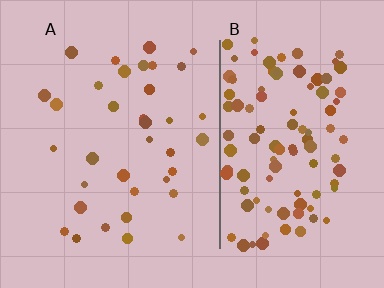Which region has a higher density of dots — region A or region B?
B (the right).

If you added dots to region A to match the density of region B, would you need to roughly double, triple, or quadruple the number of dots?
Approximately triple.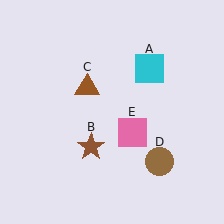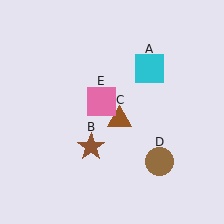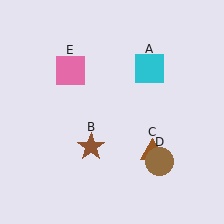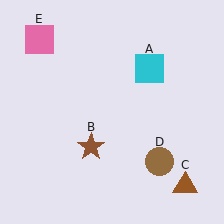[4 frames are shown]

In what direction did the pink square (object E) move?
The pink square (object E) moved up and to the left.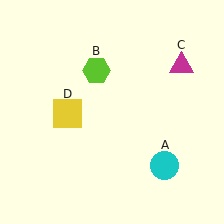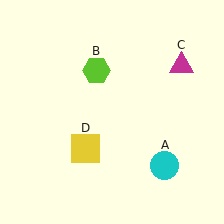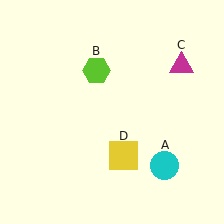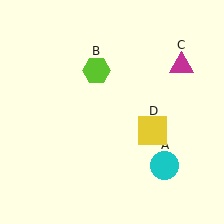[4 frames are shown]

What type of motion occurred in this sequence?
The yellow square (object D) rotated counterclockwise around the center of the scene.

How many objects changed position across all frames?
1 object changed position: yellow square (object D).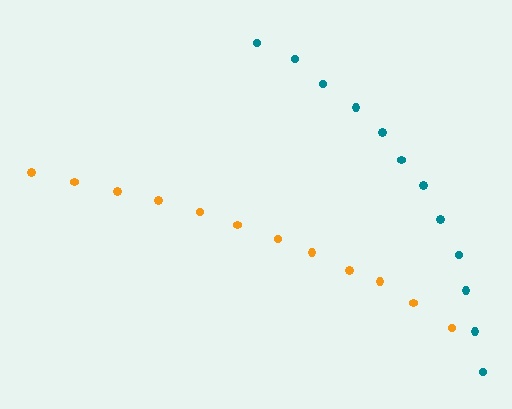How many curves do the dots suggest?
There are 2 distinct paths.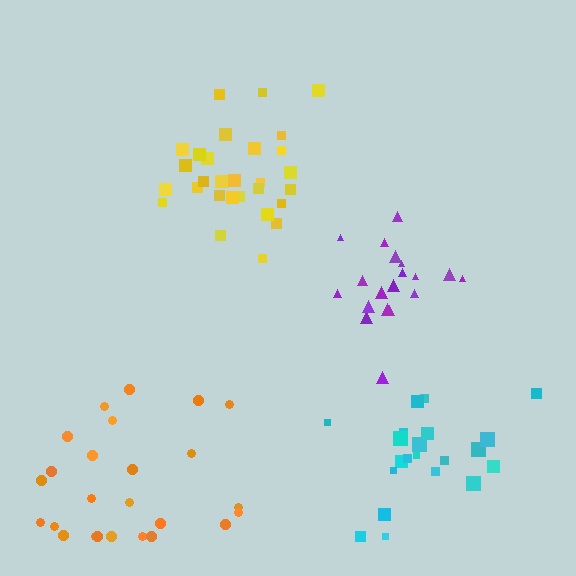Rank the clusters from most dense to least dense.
yellow, purple, orange, cyan.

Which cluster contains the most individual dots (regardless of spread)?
Yellow (29).